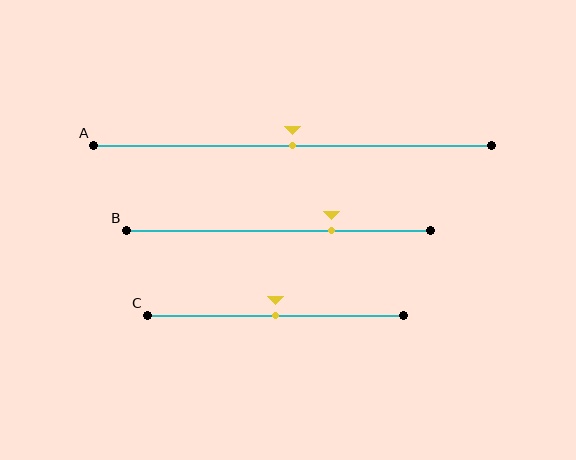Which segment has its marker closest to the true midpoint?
Segment A has its marker closest to the true midpoint.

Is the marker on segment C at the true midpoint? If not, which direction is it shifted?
Yes, the marker on segment C is at the true midpoint.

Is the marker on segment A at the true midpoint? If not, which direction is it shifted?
Yes, the marker on segment A is at the true midpoint.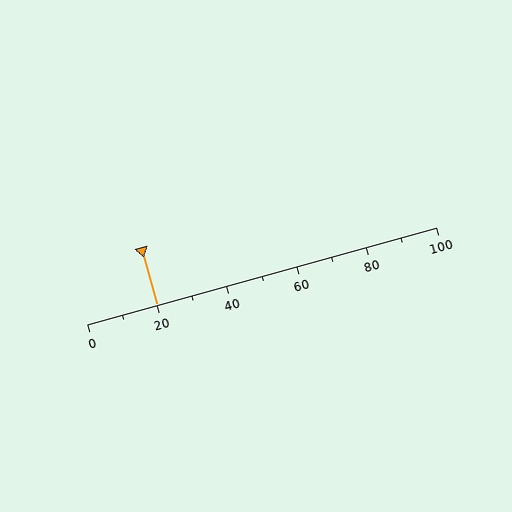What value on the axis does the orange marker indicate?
The marker indicates approximately 20.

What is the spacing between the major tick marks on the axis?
The major ticks are spaced 20 apart.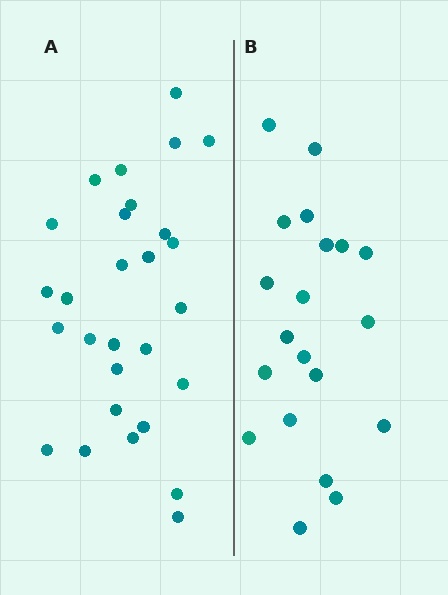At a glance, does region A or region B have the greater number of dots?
Region A (the left region) has more dots.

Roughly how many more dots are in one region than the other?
Region A has roughly 8 or so more dots than region B.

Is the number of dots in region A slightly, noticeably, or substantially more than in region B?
Region A has noticeably more, but not dramatically so. The ratio is roughly 1.4 to 1.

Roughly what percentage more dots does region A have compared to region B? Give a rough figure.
About 40% more.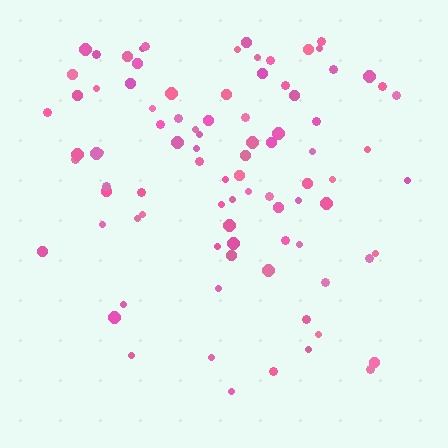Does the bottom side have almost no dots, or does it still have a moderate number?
Still a moderate number, just noticeably fewer than the top.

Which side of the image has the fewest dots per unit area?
The bottom.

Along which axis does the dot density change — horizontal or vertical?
Vertical.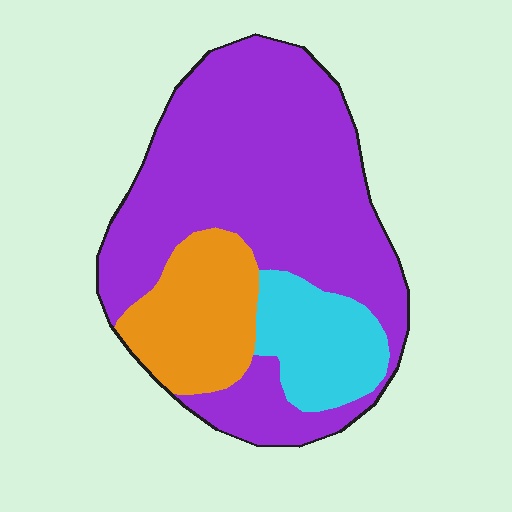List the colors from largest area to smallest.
From largest to smallest: purple, orange, cyan.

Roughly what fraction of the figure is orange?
Orange takes up between a sixth and a third of the figure.